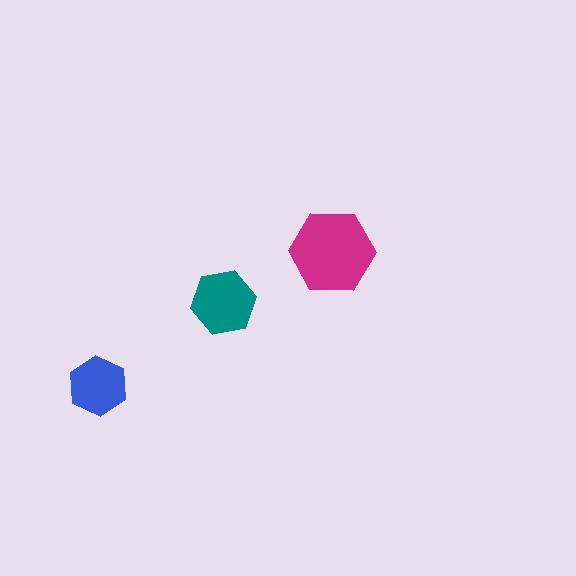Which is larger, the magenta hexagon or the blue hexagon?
The magenta one.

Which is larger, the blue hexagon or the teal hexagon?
The teal one.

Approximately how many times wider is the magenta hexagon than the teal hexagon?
About 1.5 times wider.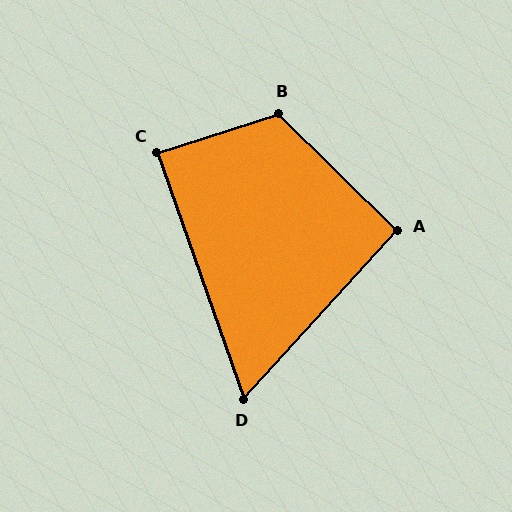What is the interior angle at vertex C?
Approximately 88 degrees (approximately right).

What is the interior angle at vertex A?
Approximately 92 degrees (approximately right).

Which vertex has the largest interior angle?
B, at approximately 118 degrees.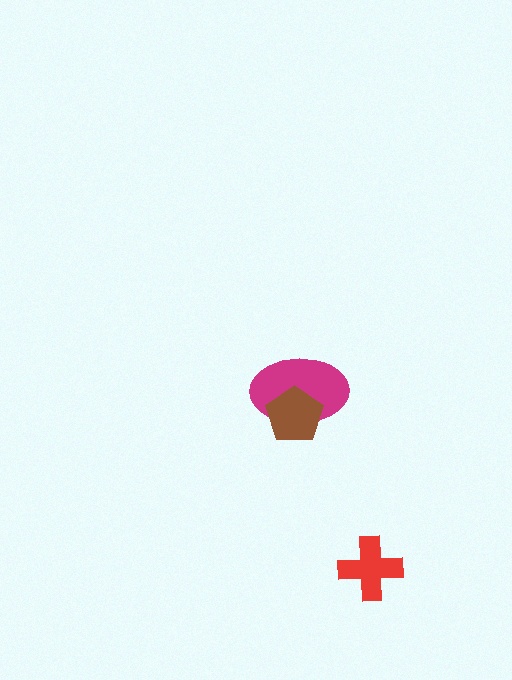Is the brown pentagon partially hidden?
No, no other shape covers it.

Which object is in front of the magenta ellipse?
The brown pentagon is in front of the magenta ellipse.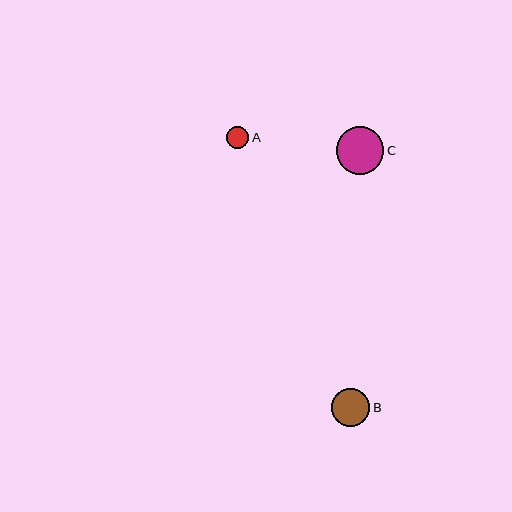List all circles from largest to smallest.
From largest to smallest: C, B, A.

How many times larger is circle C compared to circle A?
Circle C is approximately 2.1 times the size of circle A.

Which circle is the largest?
Circle C is the largest with a size of approximately 48 pixels.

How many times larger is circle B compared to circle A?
Circle B is approximately 1.7 times the size of circle A.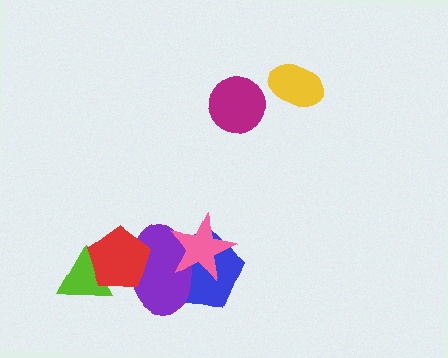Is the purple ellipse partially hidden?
Yes, it is partially covered by another shape.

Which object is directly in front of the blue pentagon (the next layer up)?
The purple ellipse is directly in front of the blue pentagon.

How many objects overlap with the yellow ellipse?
0 objects overlap with the yellow ellipse.